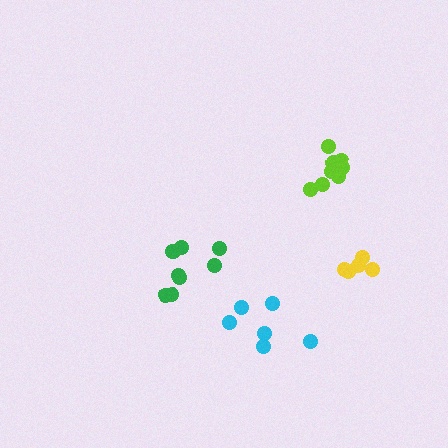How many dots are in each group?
Group 1: 8 dots, Group 2: 9 dots, Group 3: 6 dots, Group 4: 5 dots (28 total).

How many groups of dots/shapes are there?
There are 4 groups.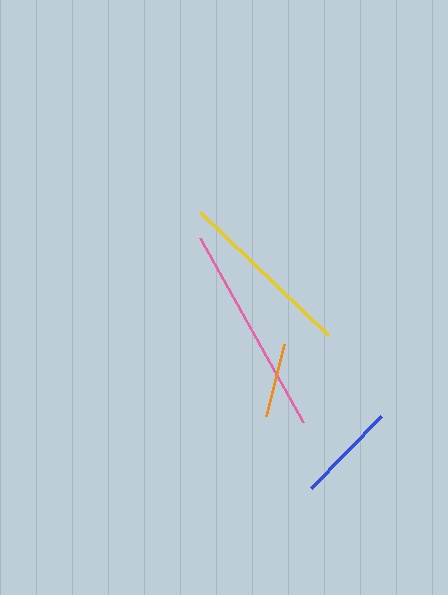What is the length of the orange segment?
The orange segment is approximately 74 pixels long.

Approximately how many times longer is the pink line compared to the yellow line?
The pink line is approximately 1.2 times the length of the yellow line.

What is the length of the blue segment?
The blue segment is approximately 101 pixels long.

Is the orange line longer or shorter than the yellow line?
The yellow line is longer than the orange line.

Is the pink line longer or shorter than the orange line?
The pink line is longer than the orange line.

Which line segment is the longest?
The pink line is the longest at approximately 211 pixels.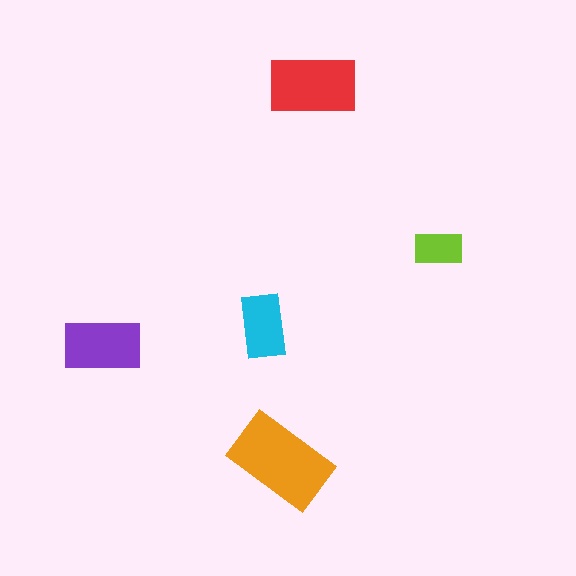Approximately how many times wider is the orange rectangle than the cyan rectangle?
About 1.5 times wider.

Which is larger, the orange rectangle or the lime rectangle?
The orange one.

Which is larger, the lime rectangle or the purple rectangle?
The purple one.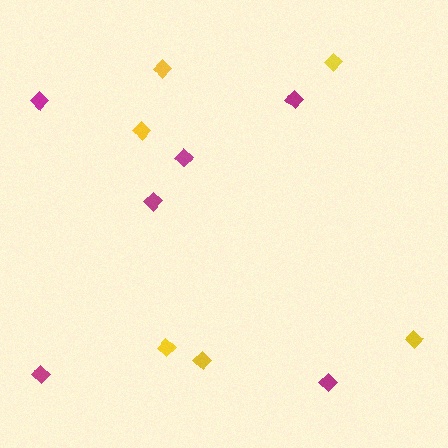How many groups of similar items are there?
There are 2 groups: one group of magenta diamonds (6) and one group of yellow diamonds (6).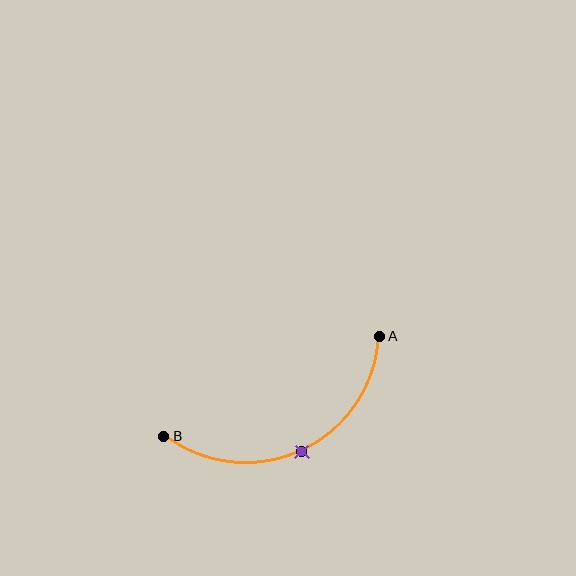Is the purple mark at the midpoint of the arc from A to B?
Yes. The purple mark lies on the arc at equal arc-length from both A and B — it is the arc midpoint.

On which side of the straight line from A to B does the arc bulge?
The arc bulges below the straight line connecting A and B.